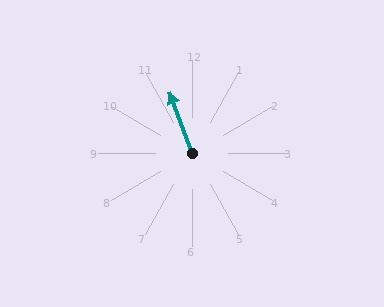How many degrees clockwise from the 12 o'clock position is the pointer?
Approximately 340 degrees.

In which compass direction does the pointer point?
North.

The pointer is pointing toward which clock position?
Roughly 11 o'clock.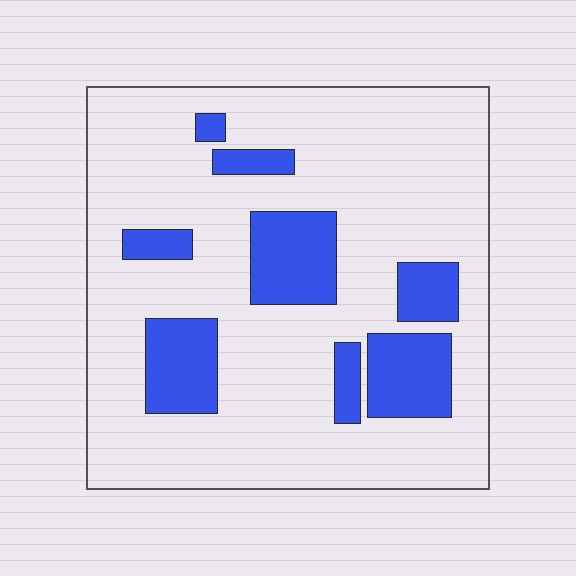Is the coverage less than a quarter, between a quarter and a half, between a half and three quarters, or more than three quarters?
Less than a quarter.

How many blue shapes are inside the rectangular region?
8.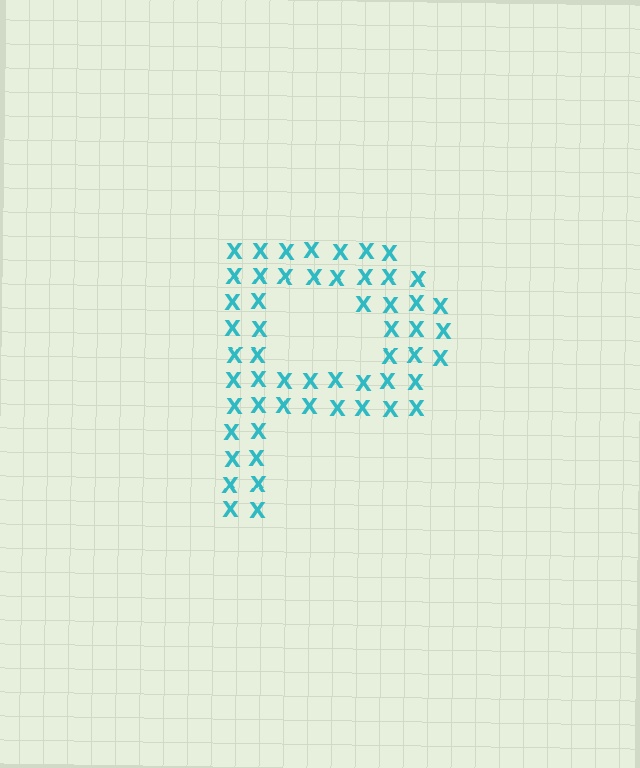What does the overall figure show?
The overall figure shows the letter P.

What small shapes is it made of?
It is made of small letter X's.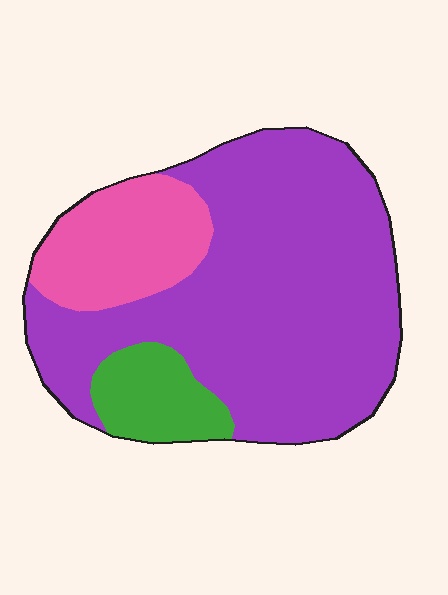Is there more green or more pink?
Pink.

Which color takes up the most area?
Purple, at roughly 70%.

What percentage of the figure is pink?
Pink covers around 20% of the figure.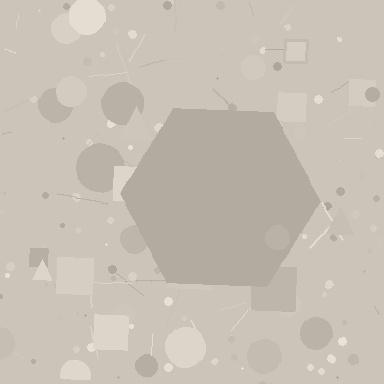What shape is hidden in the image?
A hexagon is hidden in the image.